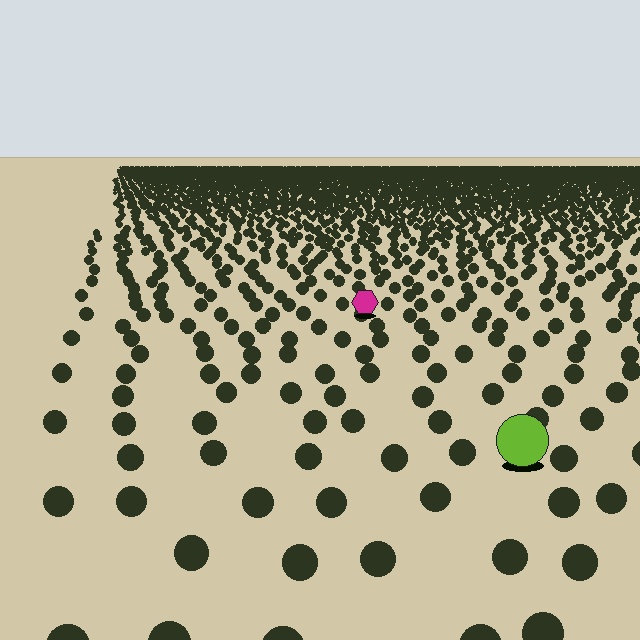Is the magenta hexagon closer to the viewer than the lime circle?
No. The lime circle is closer — you can tell from the texture gradient: the ground texture is coarser near it.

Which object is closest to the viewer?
The lime circle is closest. The texture marks near it are larger and more spread out.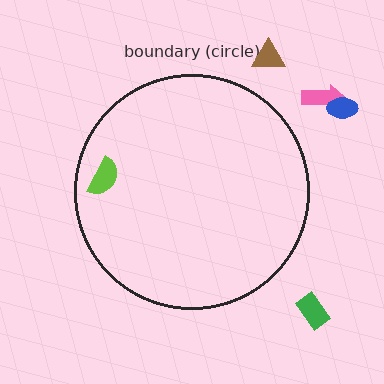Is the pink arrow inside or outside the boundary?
Outside.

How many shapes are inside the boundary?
1 inside, 4 outside.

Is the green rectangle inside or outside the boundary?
Outside.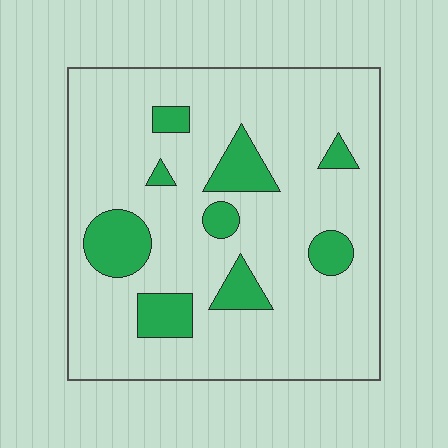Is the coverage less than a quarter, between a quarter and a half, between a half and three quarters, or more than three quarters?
Less than a quarter.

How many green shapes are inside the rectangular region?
9.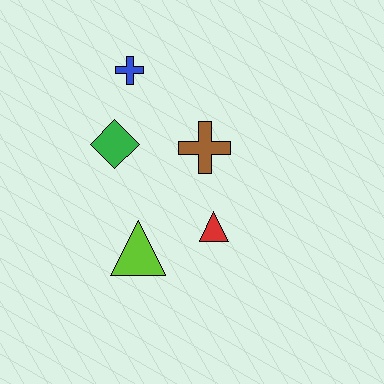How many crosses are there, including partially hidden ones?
There are 2 crosses.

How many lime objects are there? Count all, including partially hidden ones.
There is 1 lime object.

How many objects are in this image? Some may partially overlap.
There are 5 objects.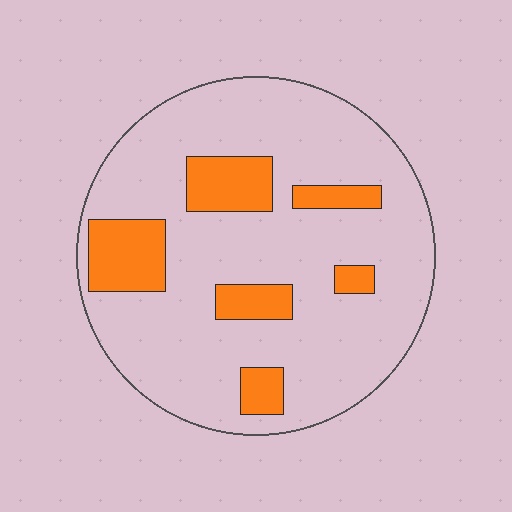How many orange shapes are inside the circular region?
6.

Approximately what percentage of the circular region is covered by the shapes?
Approximately 20%.